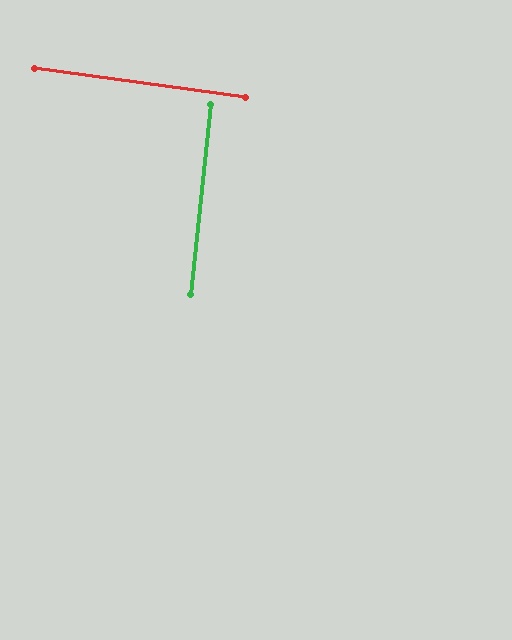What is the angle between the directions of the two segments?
Approximately 88 degrees.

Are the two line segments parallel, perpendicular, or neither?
Perpendicular — they meet at approximately 88°.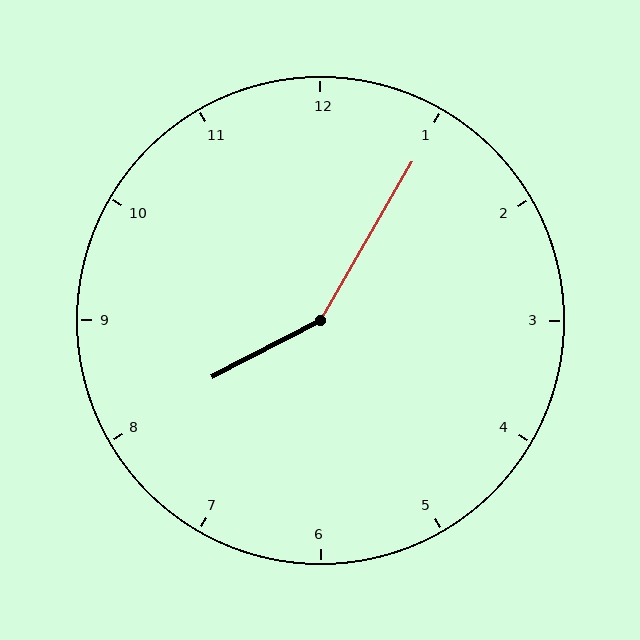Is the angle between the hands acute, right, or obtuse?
It is obtuse.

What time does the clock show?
8:05.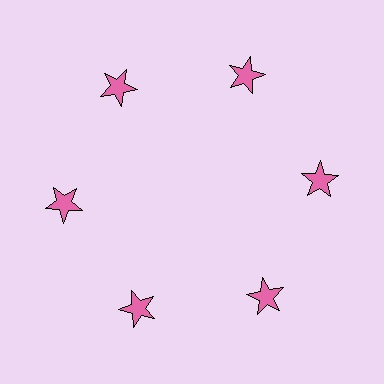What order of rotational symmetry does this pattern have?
This pattern has 6-fold rotational symmetry.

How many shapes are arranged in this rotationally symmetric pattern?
There are 6 shapes, arranged in 6 groups of 1.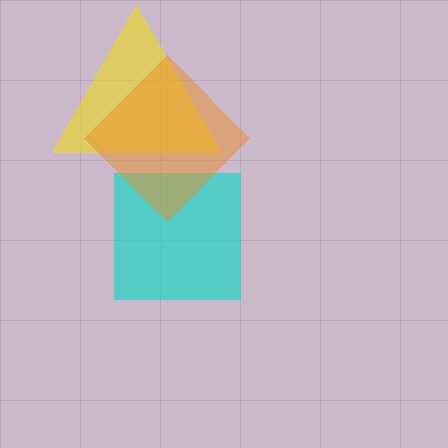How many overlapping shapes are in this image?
There are 3 overlapping shapes in the image.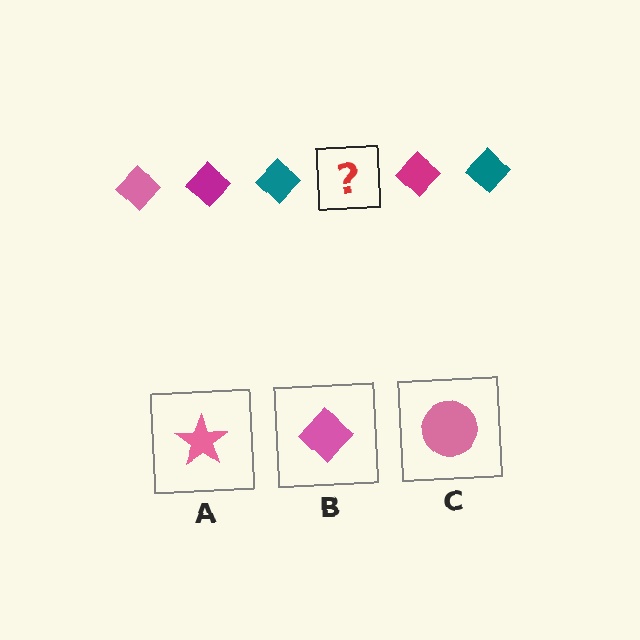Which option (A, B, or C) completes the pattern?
B.